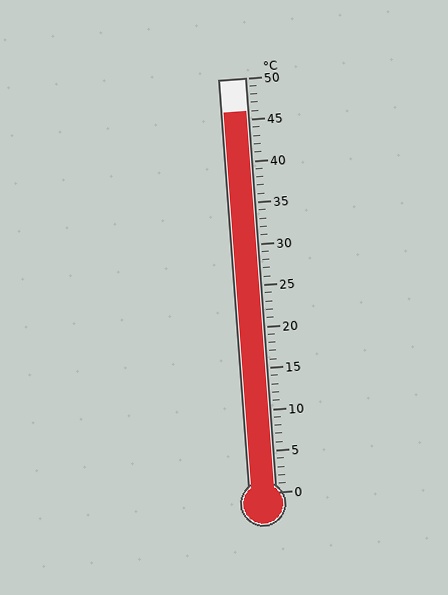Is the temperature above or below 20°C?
The temperature is above 20°C.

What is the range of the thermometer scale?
The thermometer scale ranges from 0°C to 50°C.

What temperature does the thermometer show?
The thermometer shows approximately 46°C.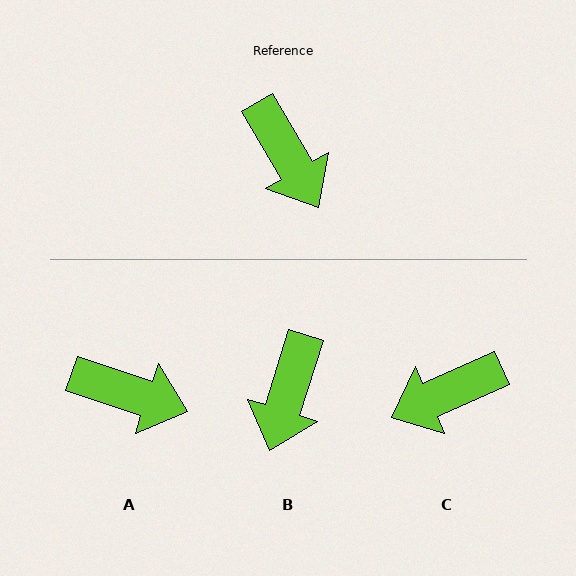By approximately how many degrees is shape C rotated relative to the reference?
Approximately 96 degrees clockwise.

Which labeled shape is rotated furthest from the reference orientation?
C, about 96 degrees away.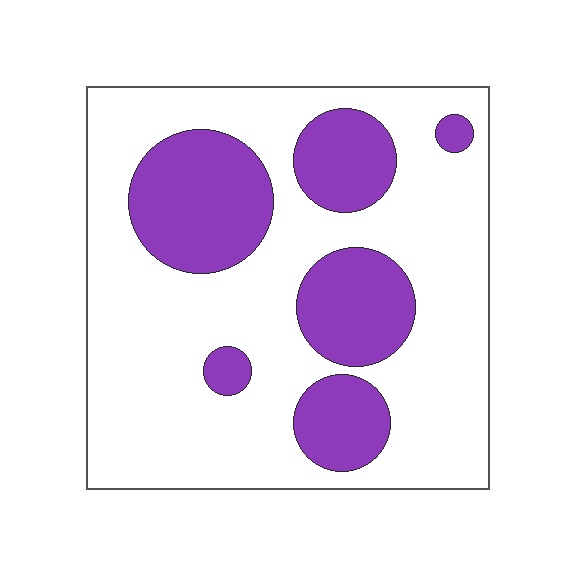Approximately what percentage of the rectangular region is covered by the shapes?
Approximately 30%.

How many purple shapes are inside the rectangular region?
6.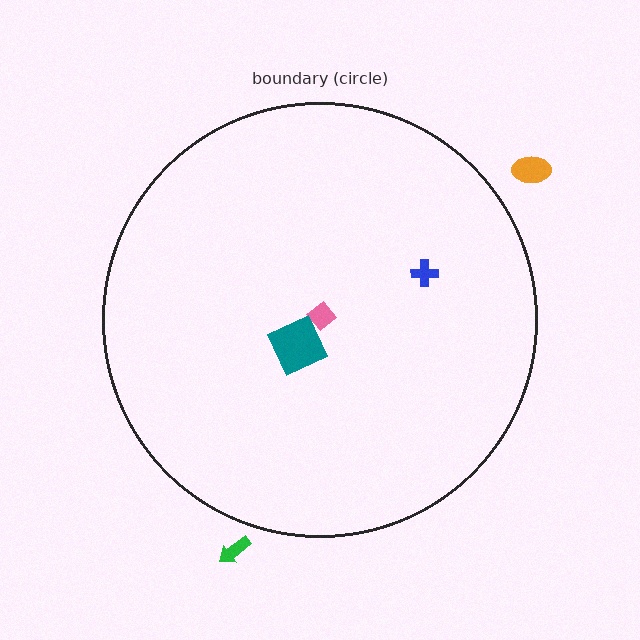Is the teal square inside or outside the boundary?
Inside.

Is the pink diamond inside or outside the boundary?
Inside.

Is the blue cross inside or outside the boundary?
Inside.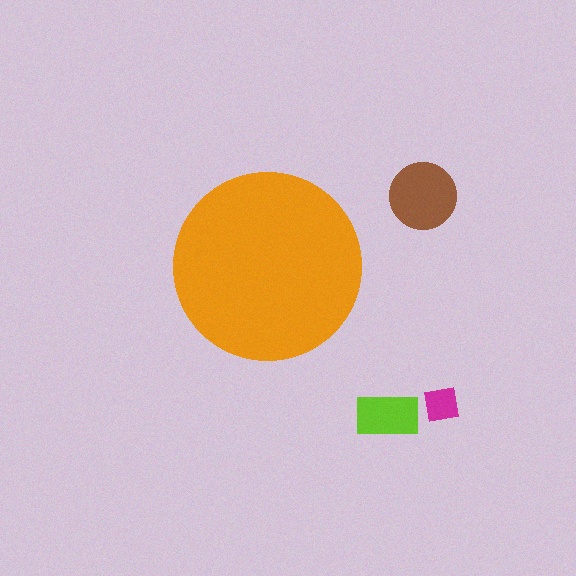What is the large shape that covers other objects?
An orange circle.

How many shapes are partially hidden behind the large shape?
0 shapes are partially hidden.